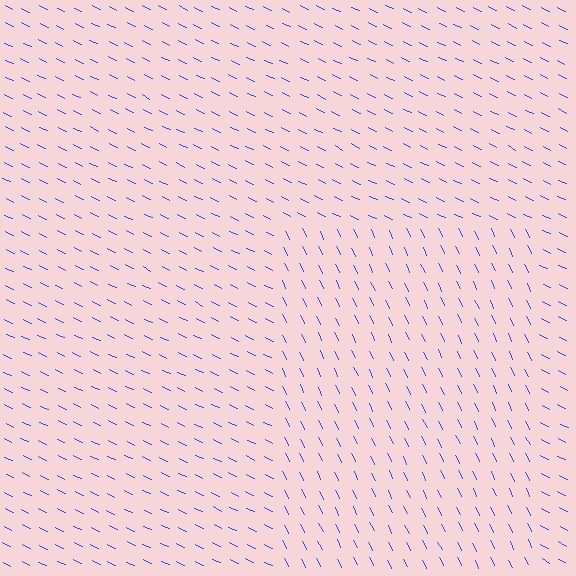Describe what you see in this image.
The image is filled with small blue line segments. A rectangle region in the image has lines oriented differently from the surrounding lines, creating a visible texture boundary.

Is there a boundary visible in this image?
Yes, there is a texture boundary formed by a change in line orientation.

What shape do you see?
I see a rectangle.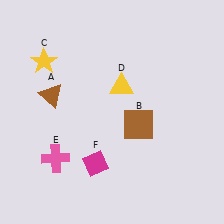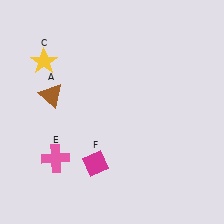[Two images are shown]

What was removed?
The yellow triangle (D), the brown square (B) were removed in Image 2.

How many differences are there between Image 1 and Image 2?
There are 2 differences between the two images.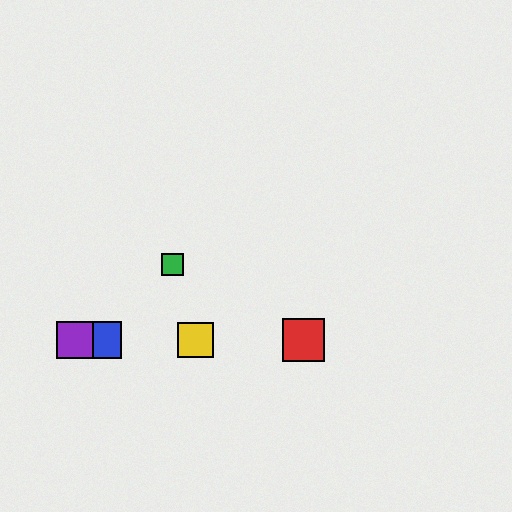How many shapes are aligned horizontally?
4 shapes (the red square, the blue square, the yellow square, the purple square) are aligned horizontally.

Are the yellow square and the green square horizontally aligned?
No, the yellow square is at y≈340 and the green square is at y≈265.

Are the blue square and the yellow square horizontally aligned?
Yes, both are at y≈340.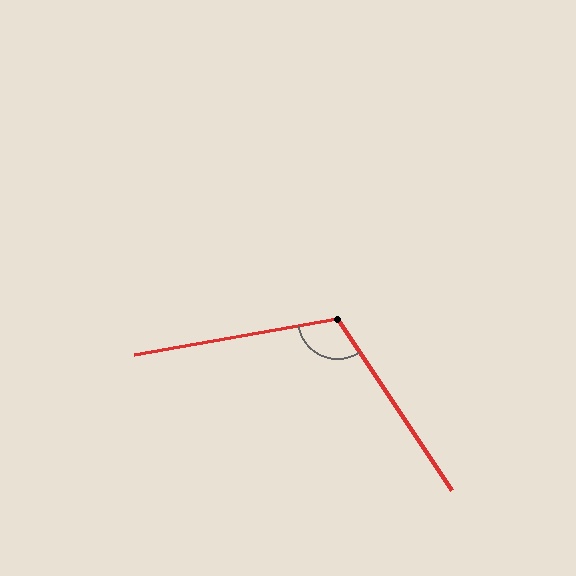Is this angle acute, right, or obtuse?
It is obtuse.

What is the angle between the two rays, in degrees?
Approximately 114 degrees.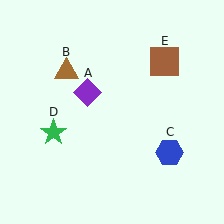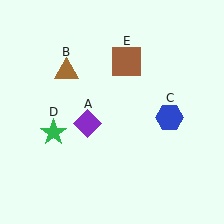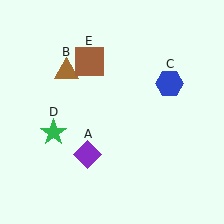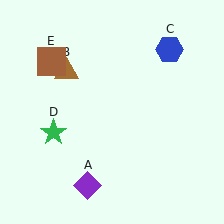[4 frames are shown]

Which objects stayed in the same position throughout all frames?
Brown triangle (object B) and green star (object D) remained stationary.